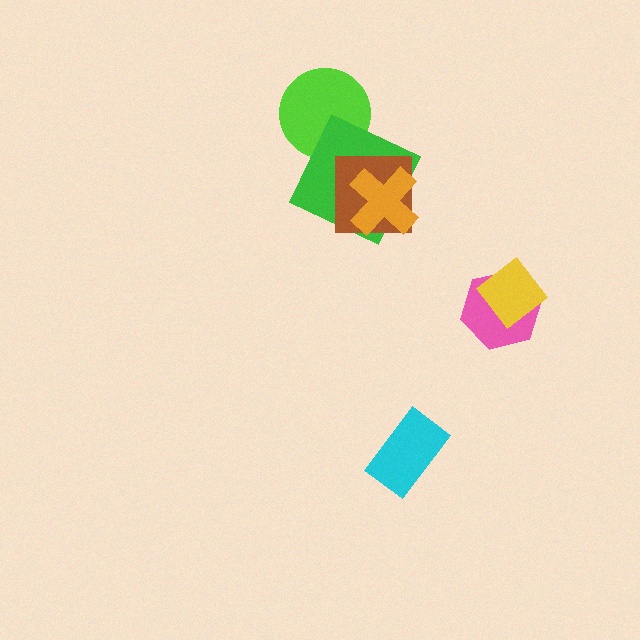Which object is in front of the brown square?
The orange cross is in front of the brown square.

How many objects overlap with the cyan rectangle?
0 objects overlap with the cyan rectangle.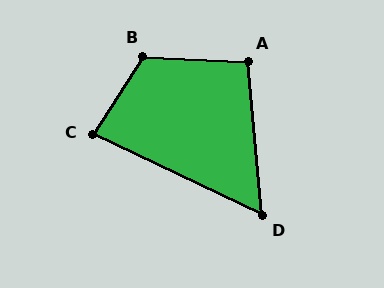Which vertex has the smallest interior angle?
D, at approximately 60 degrees.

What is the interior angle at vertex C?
Approximately 82 degrees (acute).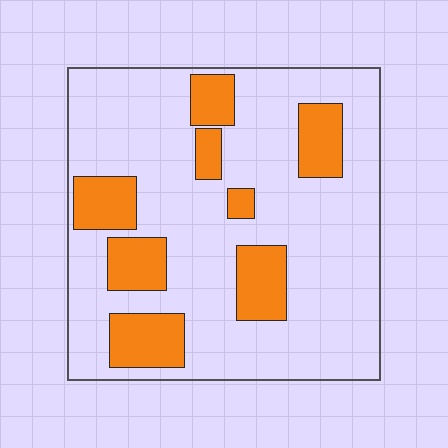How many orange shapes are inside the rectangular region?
8.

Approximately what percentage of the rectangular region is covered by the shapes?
Approximately 25%.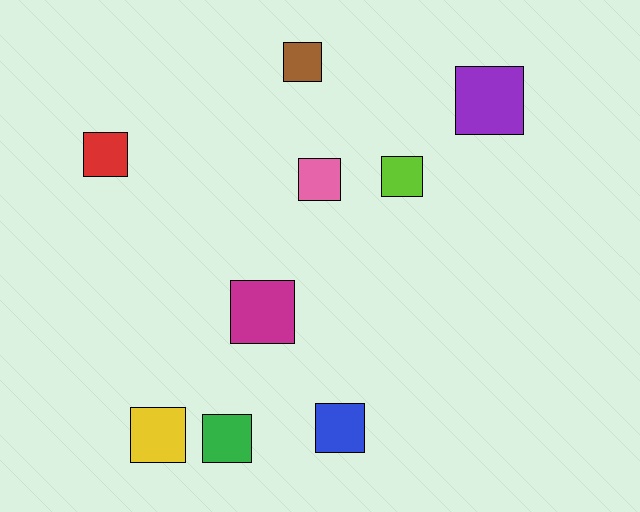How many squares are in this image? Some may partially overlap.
There are 9 squares.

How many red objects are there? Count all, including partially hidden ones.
There is 1 red object.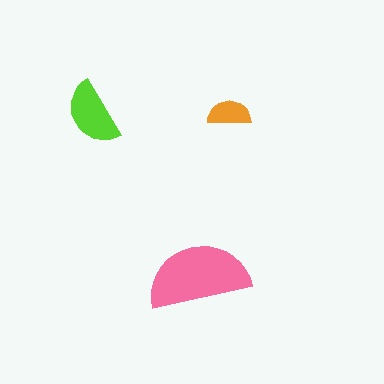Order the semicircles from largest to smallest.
the pink one, the lime one, the orange one.